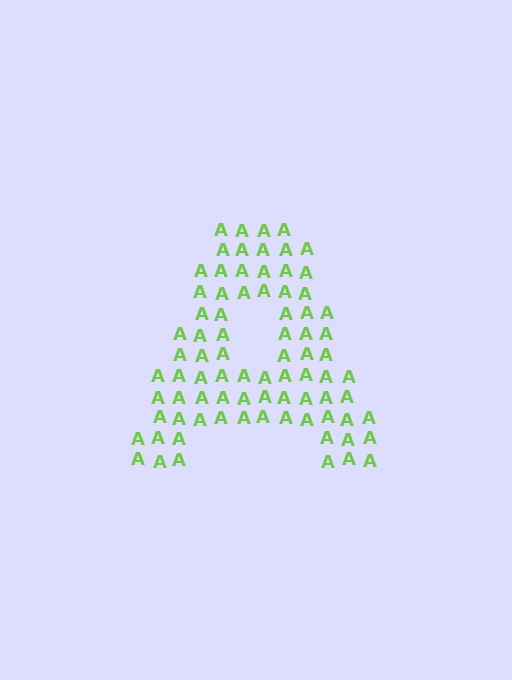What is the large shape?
The large shape is the letter A.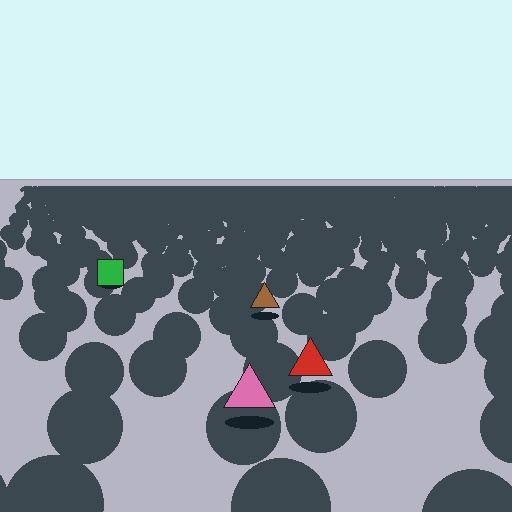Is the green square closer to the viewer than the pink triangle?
No. The pink triangle is closer — you can tell from the texture gradient: the ground texture is coarser near it.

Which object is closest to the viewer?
The pink triangle is closest. The texture marks near it are larger and more spread out.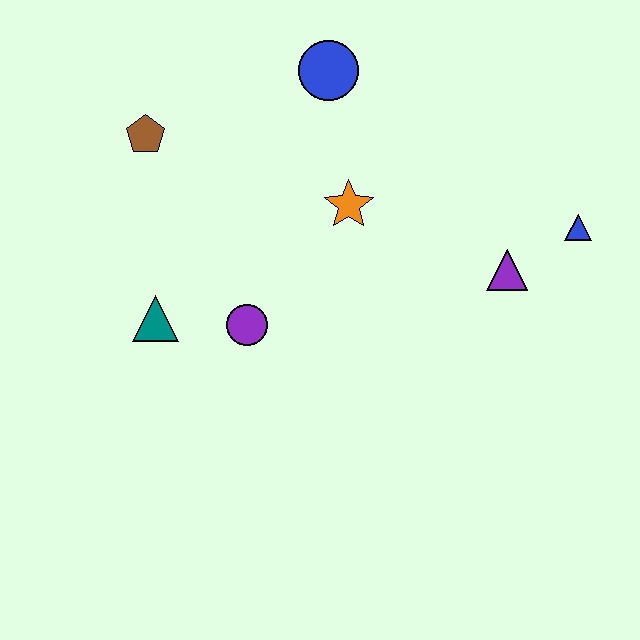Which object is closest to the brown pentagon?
The teal triangle is closest to the brown pentagon.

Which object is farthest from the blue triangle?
The brown pentagon is farthest from the blue triangle.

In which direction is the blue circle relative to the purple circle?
The blue circle is above the purple circle.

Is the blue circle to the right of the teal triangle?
Yes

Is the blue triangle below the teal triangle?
No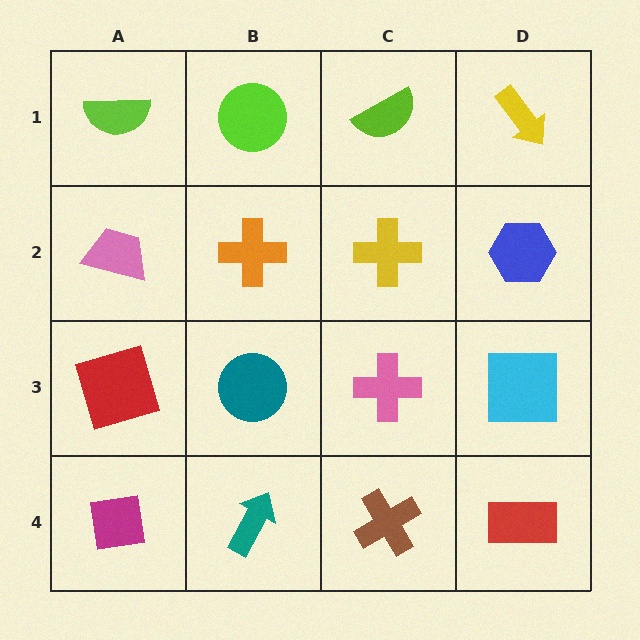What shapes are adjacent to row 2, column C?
A lime semicircle (row 1, column C), a pink cross (row 3, column C), an orange cross (row 2, column B), a blue hexagon (row 2, column D).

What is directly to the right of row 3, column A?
A teal circle.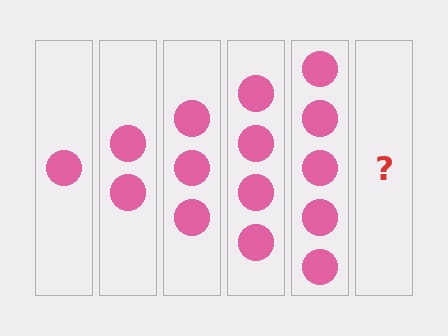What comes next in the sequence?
The next element should be 6 circles.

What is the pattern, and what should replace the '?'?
The pattern is that each step adds one more circle. The '?' should be 6 circles.